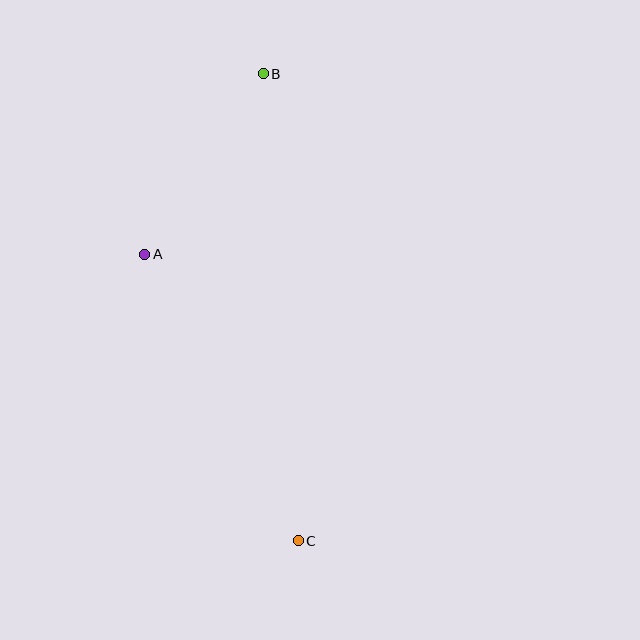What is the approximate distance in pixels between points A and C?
The distance between A and C is approximately 325 pixels.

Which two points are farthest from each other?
Points B and C are farthest from each other.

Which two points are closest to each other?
Points A and B are closest to each other.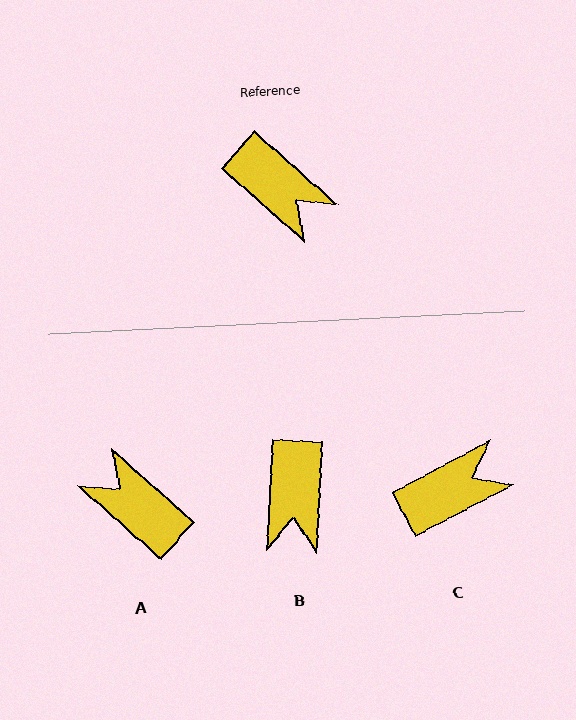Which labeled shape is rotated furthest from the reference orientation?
A, about 180 degrees away.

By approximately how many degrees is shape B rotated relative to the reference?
Approximately 51 degrees clockwise.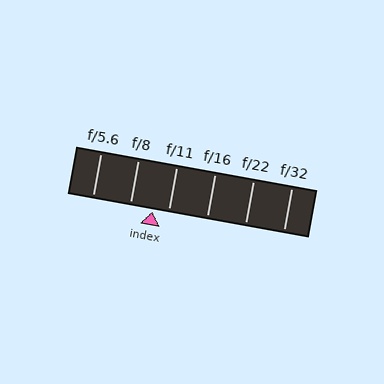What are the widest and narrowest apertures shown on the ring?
The widest aperture shown is f/5.6 and the narrowest is f/32.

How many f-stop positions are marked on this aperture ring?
There are 6 f-stop positions marked.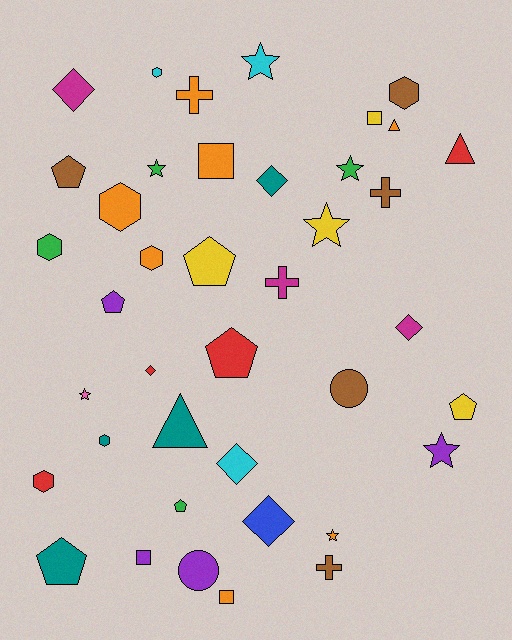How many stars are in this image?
There are 7 stars.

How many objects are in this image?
There are 40 objects.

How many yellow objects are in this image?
There are 4 yellow objects.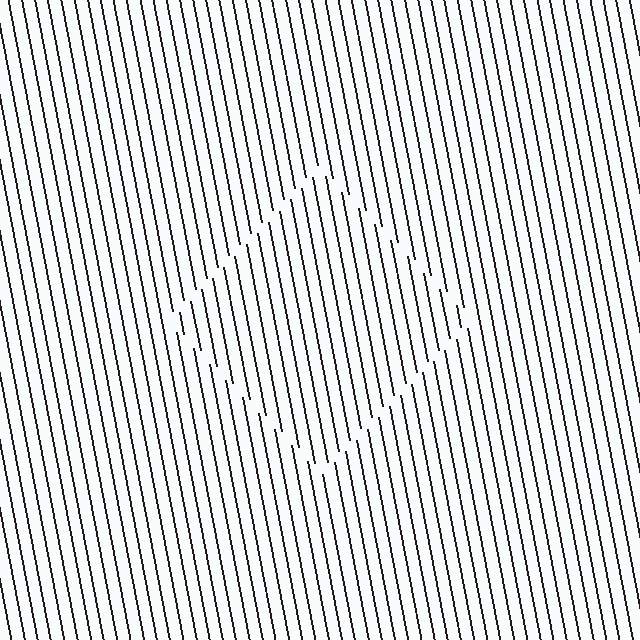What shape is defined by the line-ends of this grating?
An illusory square. The interior of the shape contains the same grating, shifted by half a period — the contour is defined by the phase discontinuity where line-ends from the inner and outer gratings abut.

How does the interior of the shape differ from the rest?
The interior of the shape contains the same grating, shifted by half a period — the contour is defined by the phase discontinuity where line-ends from the inner and outer gratings abut.